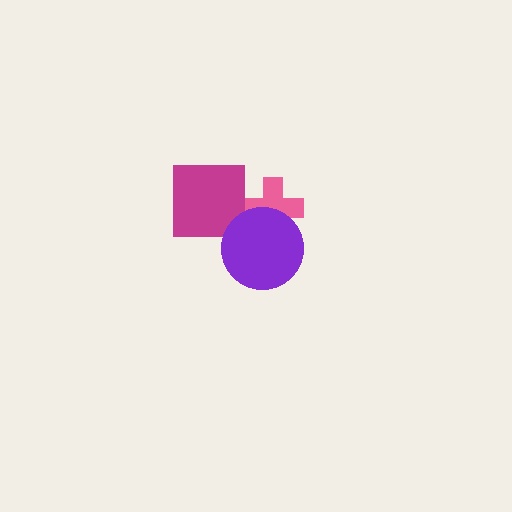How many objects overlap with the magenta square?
0 objects overlap with the magenta square.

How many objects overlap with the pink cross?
1 object overlaps with the pink cross.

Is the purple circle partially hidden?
No, no other shape covers it.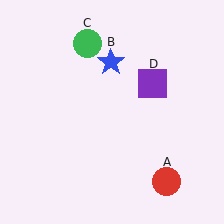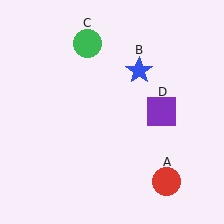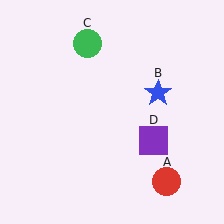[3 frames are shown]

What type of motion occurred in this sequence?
The blue star (object B), purple square (object D) rotated clockwise around the center of the scene.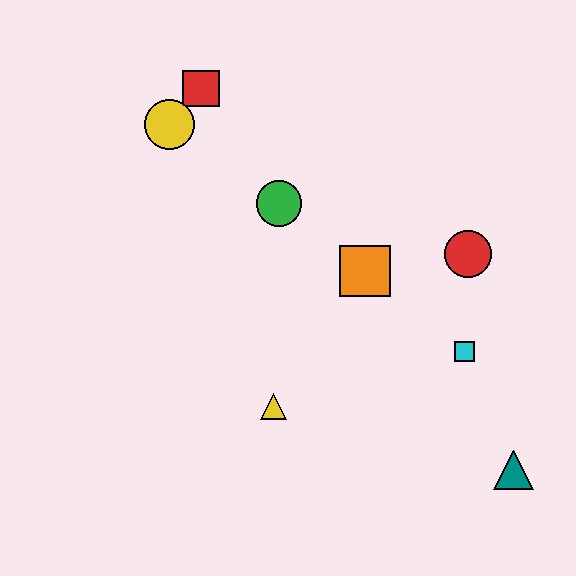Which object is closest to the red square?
The yellow circle is closest to the red square.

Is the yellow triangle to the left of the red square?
No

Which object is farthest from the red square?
The teal triangle is farthest from the red square.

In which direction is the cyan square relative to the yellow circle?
The cyan square is to the right of the yellow circle.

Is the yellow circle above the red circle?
Yes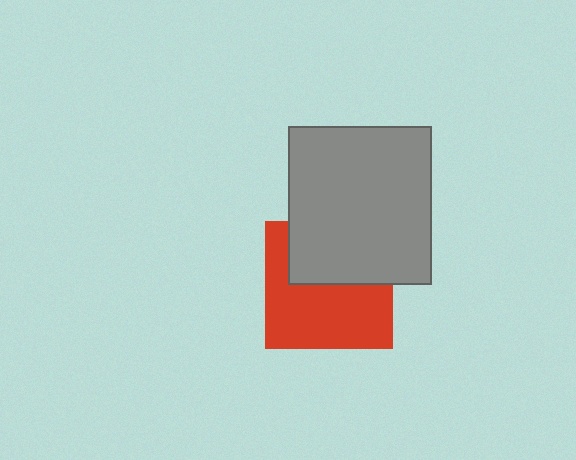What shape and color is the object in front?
The object in front is a gray rectangle.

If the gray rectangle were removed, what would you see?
You would see the complete red square.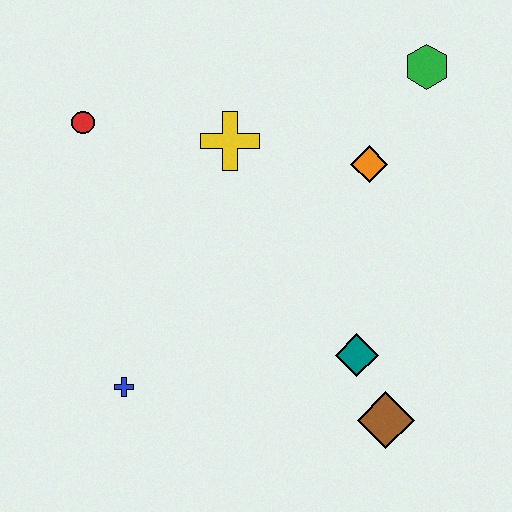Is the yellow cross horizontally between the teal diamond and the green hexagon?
No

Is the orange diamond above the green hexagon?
No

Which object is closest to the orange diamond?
The green hexagon is closest to the orange diamond.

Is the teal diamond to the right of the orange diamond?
No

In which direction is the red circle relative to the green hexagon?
The red circle is to the left of the green hexagon.